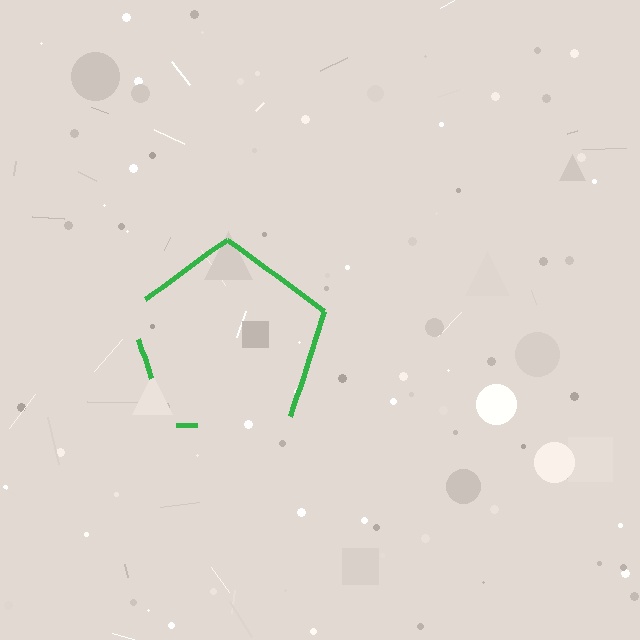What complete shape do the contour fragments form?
The contour fragments form a pentagon.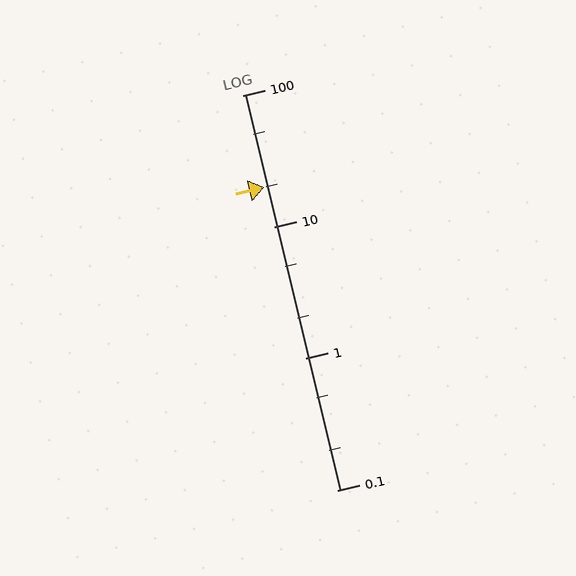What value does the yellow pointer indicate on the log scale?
The pointer indicates approximately 20.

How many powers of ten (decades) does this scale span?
The scale spans 3 decades, from 0.1 to 100.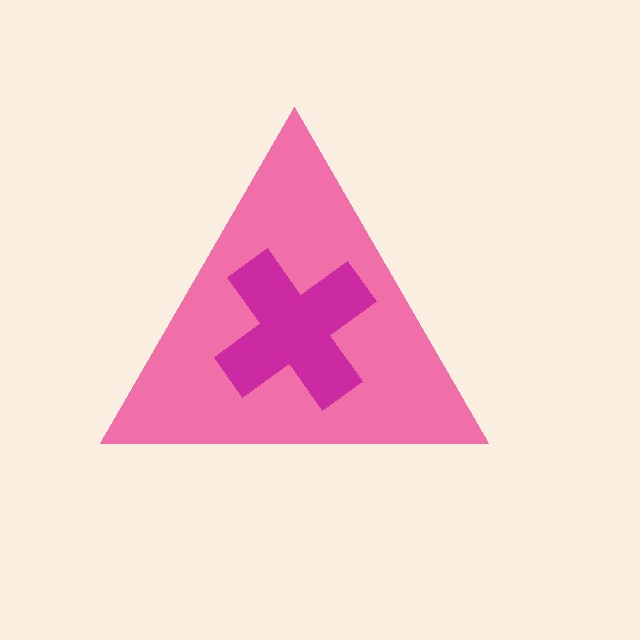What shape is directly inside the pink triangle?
The magenta cross.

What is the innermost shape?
The magenta cross.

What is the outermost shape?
The pink triangle.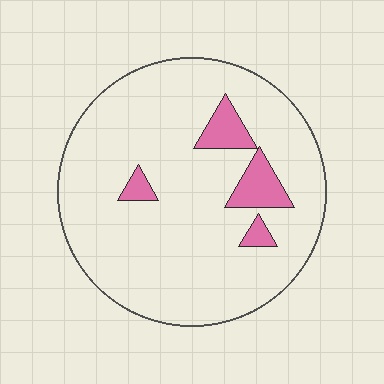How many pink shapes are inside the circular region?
4.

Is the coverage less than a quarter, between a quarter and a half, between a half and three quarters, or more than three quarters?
Less than a quarter.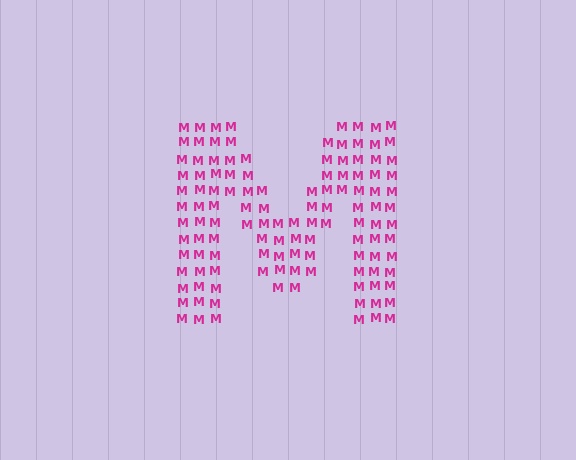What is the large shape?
The large shape is the letter M.